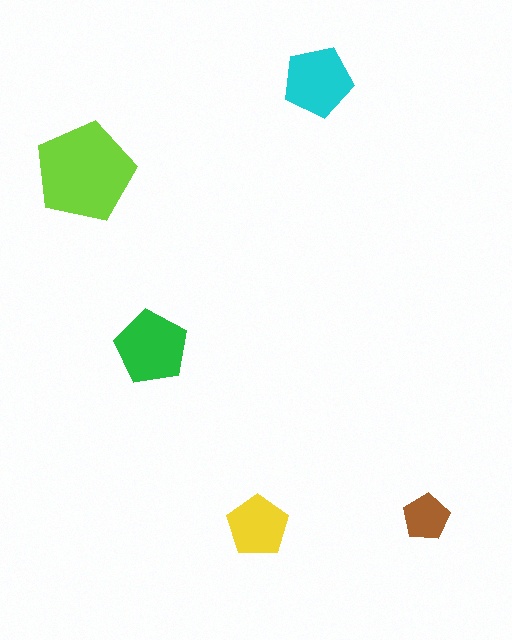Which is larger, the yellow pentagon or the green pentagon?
The green one.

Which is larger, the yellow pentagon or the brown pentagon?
The yellow one.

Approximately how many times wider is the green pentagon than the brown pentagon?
About 1.5 times wider.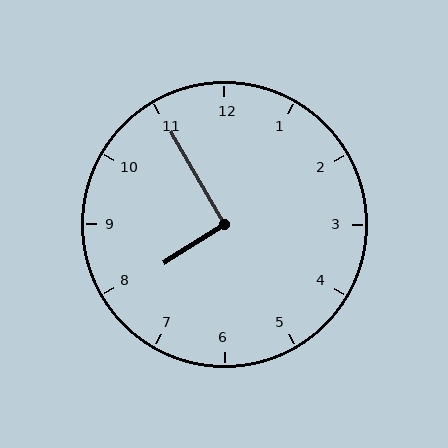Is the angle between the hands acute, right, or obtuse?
It is right.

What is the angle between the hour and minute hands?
Approximately 92 degrees.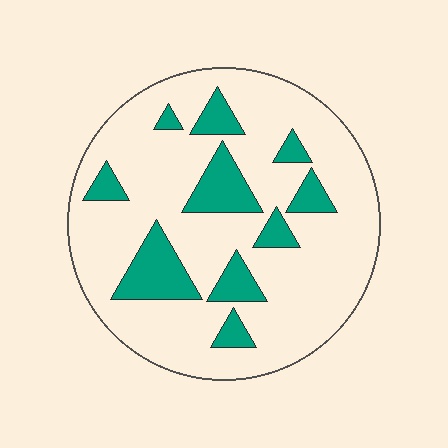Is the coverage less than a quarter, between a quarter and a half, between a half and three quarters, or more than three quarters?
Less than a quarter.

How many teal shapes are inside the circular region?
10.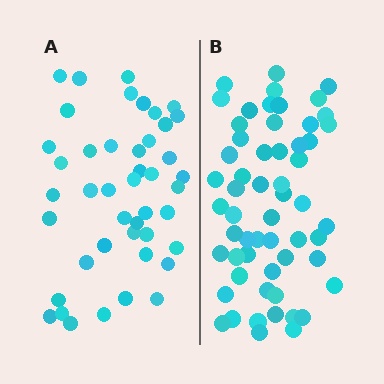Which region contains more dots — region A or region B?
Region B (the right region) has more dots.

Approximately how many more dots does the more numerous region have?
Region B has approximately 15 more dots than region A.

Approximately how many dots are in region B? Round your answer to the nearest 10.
About 60 dots. (The exact count is 57, which rounds to 60.)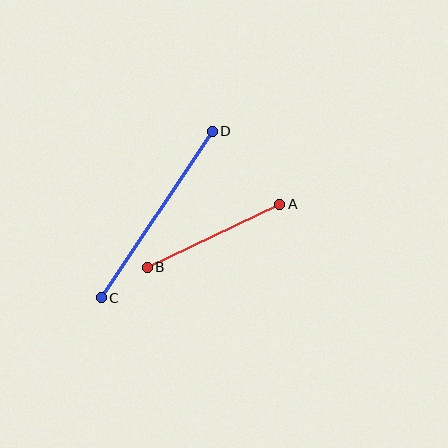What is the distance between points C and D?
The distance is approximately 200 pixels.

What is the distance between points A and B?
The distance is approximately 147 pixels.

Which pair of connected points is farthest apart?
Points C and D are farthest apart.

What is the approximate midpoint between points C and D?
The midpoint is at approximately (157, 215) pixels.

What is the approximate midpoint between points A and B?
The midpoint is at approximately (214, 236) pixels.